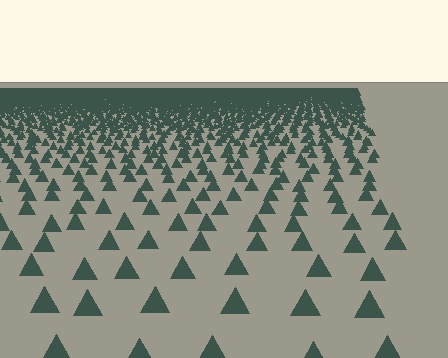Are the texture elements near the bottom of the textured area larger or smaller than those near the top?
Larger. Near the bottom, elements are closer to the viewer and appear at a bigger on-screen size.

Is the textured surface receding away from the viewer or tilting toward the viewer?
The surface is receding away from the viewer. Texture elements get smaller and denser toward the top.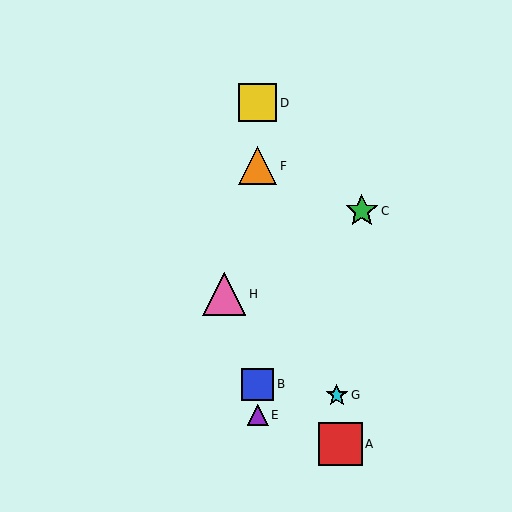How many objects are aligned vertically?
4 objects (B, D, E, F) are aligned vertically.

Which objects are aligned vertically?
Objects B, D, E, F are aligned vertically.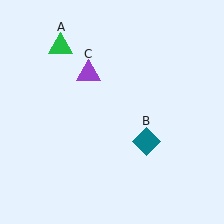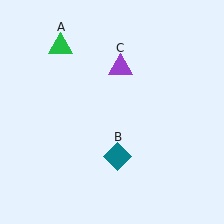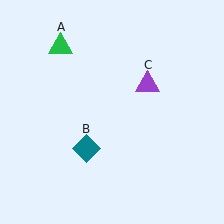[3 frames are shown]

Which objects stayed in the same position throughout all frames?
Green triangle (object A) remained stationary.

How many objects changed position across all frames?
2 objects changed position: teal diamond (object B), purple triangle (object C).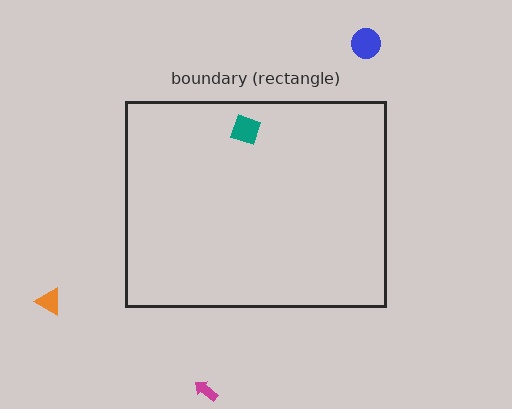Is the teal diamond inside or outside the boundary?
Inside.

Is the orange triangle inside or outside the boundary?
Outside.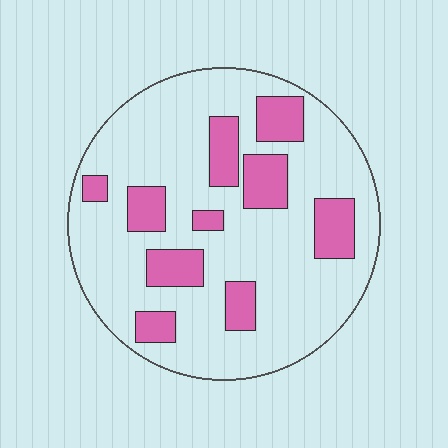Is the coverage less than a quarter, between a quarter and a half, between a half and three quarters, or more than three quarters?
Less than a quarter.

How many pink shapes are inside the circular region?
10.